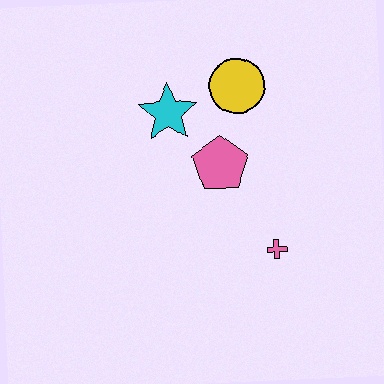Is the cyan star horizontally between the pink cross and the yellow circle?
No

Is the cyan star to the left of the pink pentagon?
Yes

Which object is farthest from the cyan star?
The pink cross is farthest from the cyan star.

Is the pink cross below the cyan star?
Yes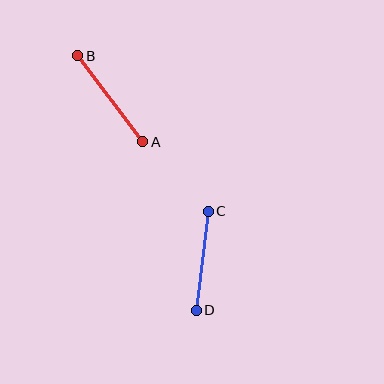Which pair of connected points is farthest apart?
Points A and B are farthest apart.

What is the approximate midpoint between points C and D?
The midpoint is at approximately (202, 261) pixels.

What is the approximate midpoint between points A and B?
The midpoint is at approximately (110, 99) pixels.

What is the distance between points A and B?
The distance is approximately 108 pixels.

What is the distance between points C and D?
The distance is approximately 100 pixels.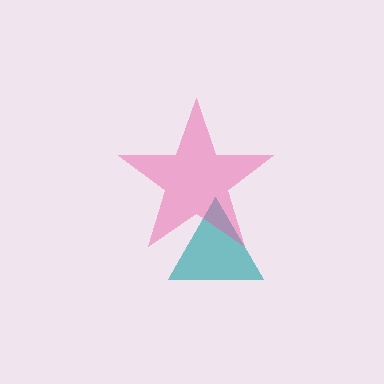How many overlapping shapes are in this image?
There are 2 overlapping shapes in the image.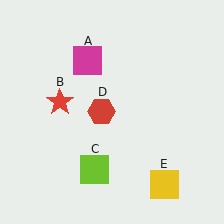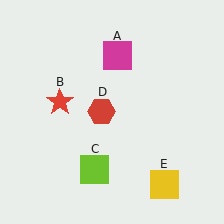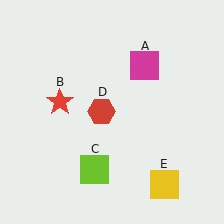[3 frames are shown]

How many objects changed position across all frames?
1 object changed position: magenta square (object A).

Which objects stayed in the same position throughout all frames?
Red star (object B) and lime square (object C) and red hexagon (object D) and yellow square (object E) remained stationary.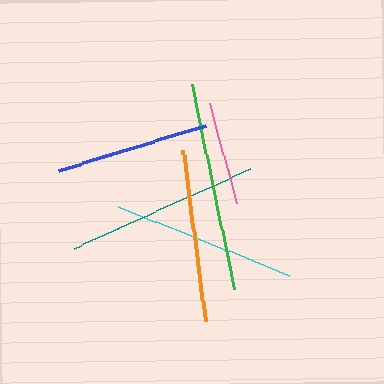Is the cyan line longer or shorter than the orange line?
The cyan line is longer than the orange line.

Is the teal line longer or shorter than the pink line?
The teal line is longer than the pink line.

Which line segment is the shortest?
The pink line is the shortest at approximately 104 pixels.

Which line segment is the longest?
The green line is the longest at approximately 210 pixels.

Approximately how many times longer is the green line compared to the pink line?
The green line is approximately 2.0 times the length of the pink line.